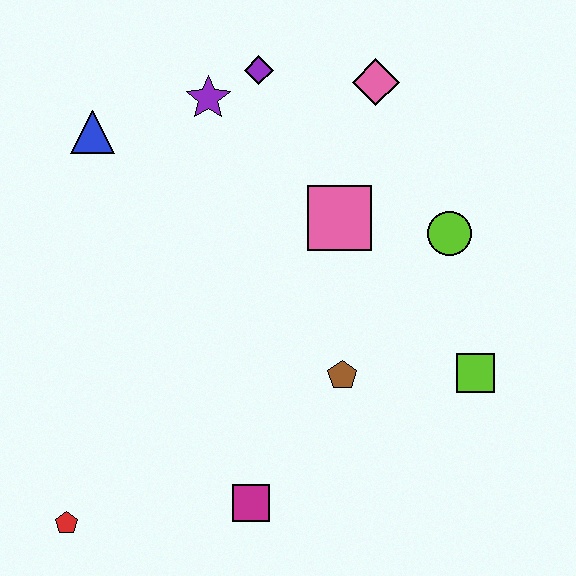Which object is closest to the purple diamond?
The purple star is closest to the purple diamond.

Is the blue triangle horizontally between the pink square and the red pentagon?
Yes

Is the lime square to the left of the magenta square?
No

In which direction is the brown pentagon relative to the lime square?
The brown pentagon is to the left of the lime square.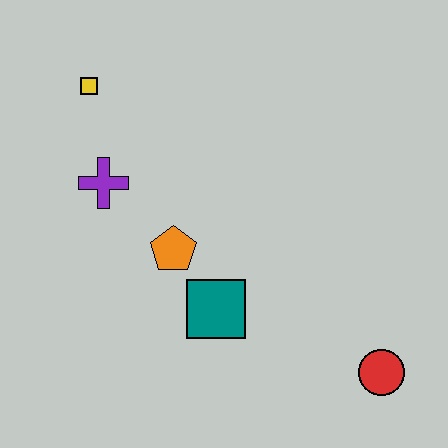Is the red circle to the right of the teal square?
Yes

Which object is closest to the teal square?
The orange pentagon is closest to the teal square.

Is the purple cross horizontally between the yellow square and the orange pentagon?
Yes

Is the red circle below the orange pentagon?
Yes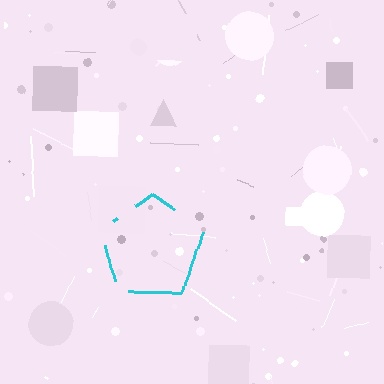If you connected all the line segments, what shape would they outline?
They would outline a pentagon.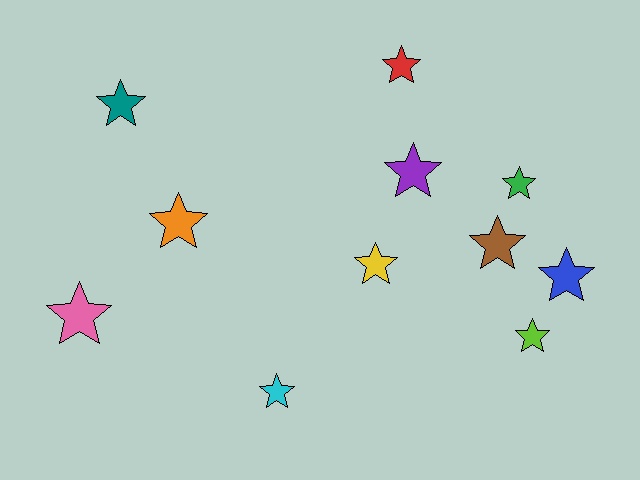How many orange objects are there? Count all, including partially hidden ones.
There is 1 orange object.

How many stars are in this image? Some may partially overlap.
There are 11 stars.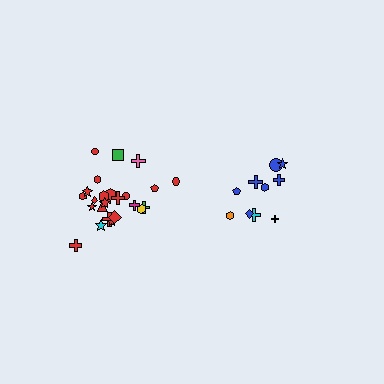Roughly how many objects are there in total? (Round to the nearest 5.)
Roughly 35 objects in total.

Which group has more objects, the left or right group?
The left group.